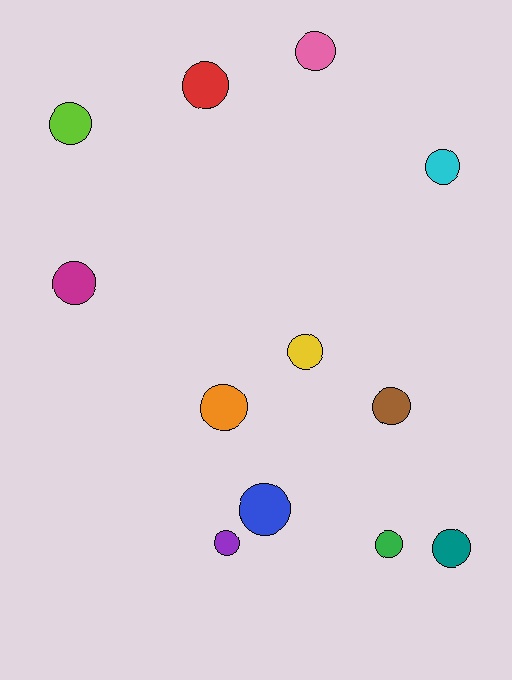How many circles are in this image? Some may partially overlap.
There are 12 circles.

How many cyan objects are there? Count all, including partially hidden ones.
There is 1 cyan object.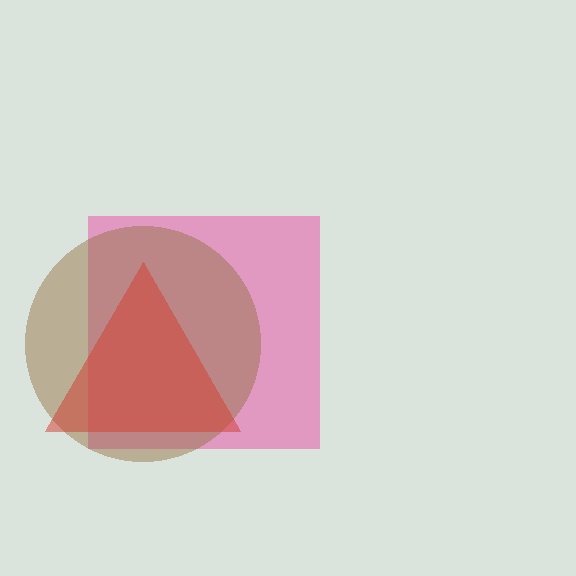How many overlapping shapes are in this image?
There are 3 overlapping shapes in the image.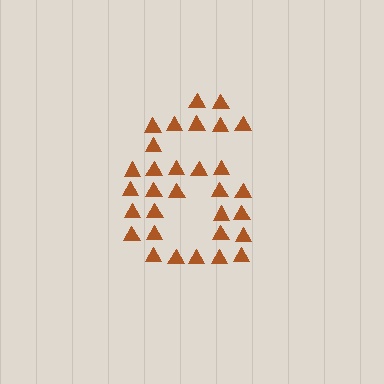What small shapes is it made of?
It is made of small triangles.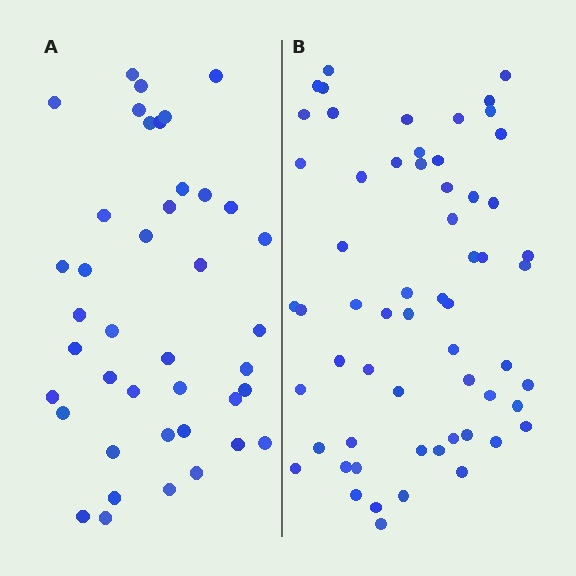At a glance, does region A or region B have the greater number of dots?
Region B (the right region) has more dots.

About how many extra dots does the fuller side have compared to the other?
Region B has approximately 20 more dots than region A.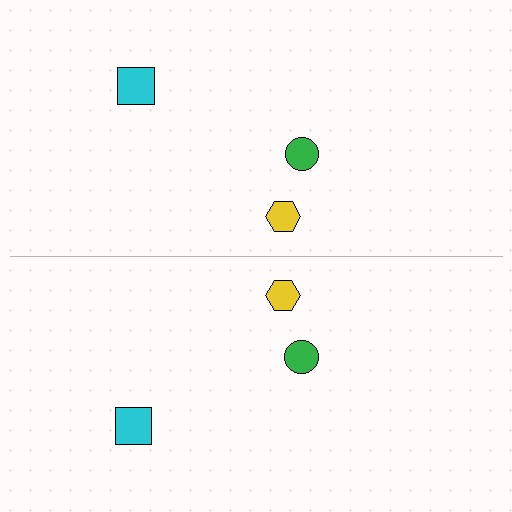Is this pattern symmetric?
Yes, this pattern has bilateral (reflection) symmetry.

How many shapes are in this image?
There are 6 shapes in this image.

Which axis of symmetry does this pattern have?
The pattern has a horizontal axis of symmetry running through the center of the image.